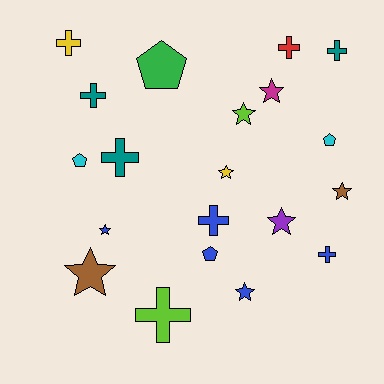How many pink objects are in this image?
There are no pink objects.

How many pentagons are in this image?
There are 4 pentagons.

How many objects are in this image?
There are 20 objects.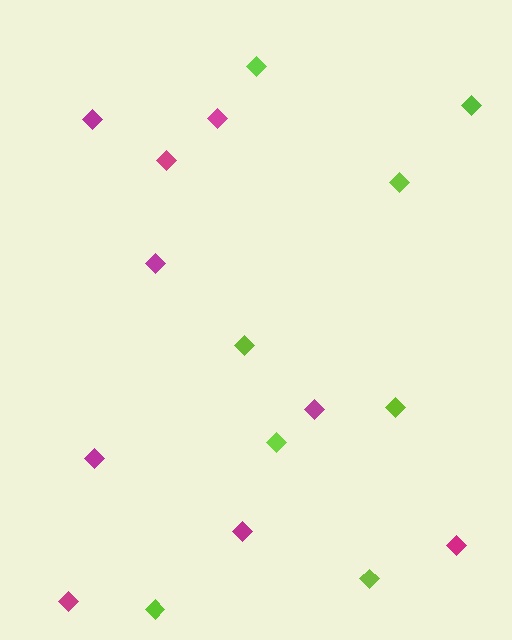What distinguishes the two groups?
There are 2 groups: one group of lime diamonds (8) and one group of magenta diamonds (9).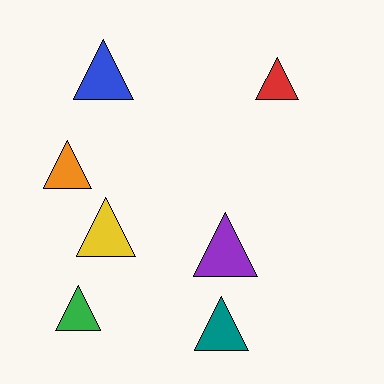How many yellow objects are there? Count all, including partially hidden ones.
There is 1 yellow object.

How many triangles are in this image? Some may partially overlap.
There are 7 triangles.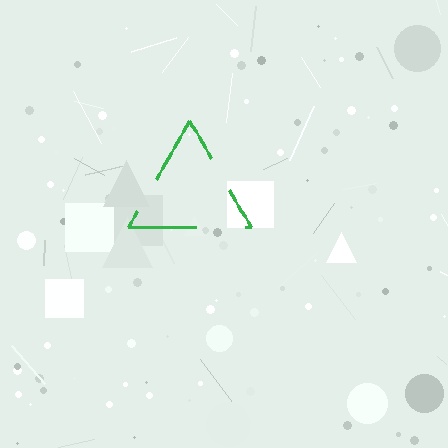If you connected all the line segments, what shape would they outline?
They would outline a triangle.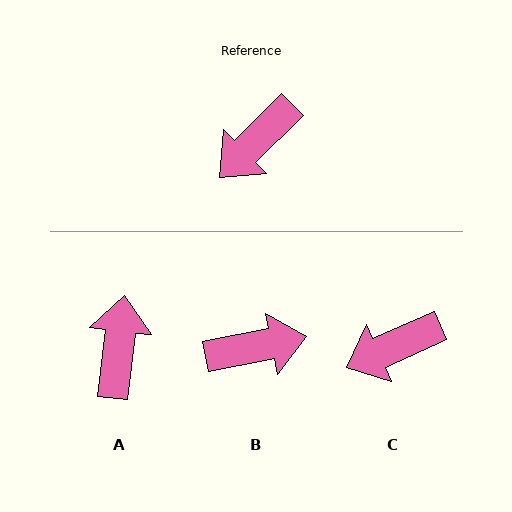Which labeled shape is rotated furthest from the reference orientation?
B, about 146 degrees away.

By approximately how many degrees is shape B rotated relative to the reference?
Approximately 146 degrees counter-clockwise.